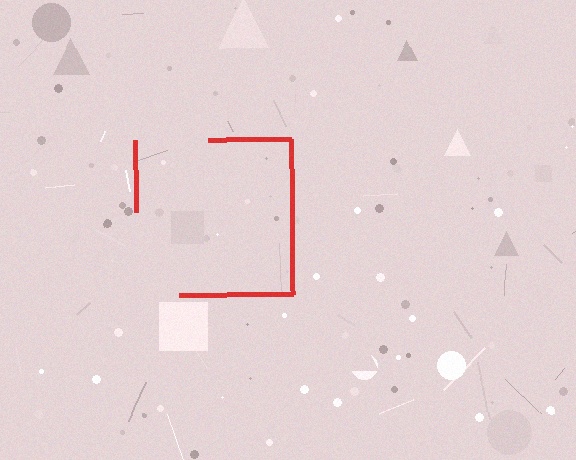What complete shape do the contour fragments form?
The contour fragments form a square.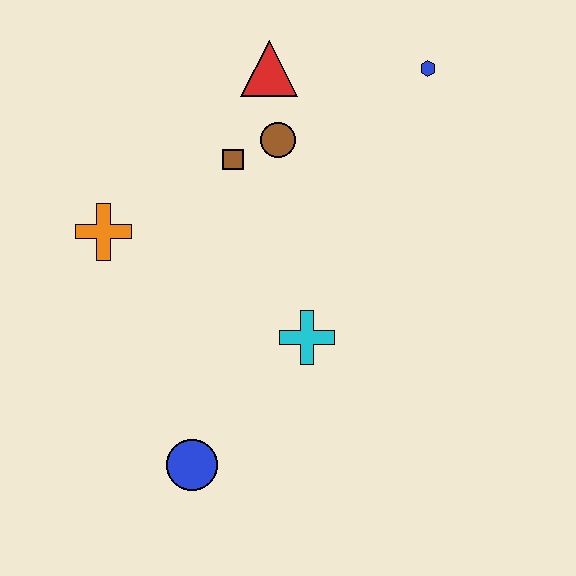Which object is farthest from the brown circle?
The blue circle is farthest from the brown circle.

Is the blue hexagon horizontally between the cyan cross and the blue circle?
No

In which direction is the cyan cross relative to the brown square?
The cyan cross is below the brown square.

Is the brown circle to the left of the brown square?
No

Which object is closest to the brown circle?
The brown square is closest to the brown circle.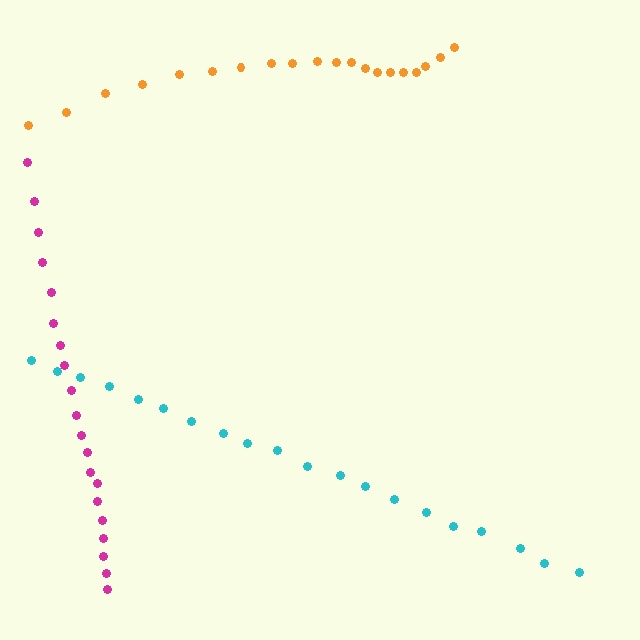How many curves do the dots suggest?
There are 3 distinct paths.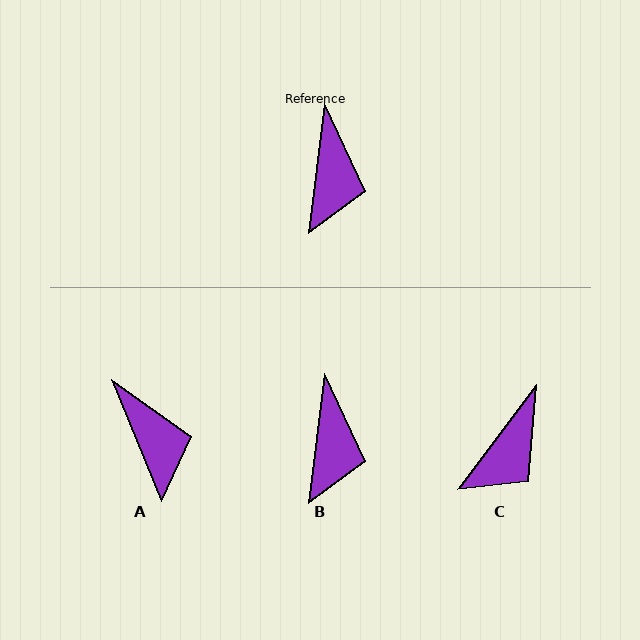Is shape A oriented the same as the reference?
No, it is off by about 29 degrees.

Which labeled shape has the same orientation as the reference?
B.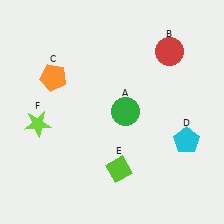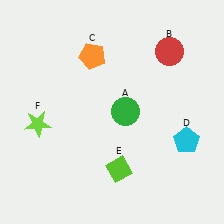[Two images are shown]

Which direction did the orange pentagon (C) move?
The orange pentagon (C) moved right.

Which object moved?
The orange pentagon (C) moved right.